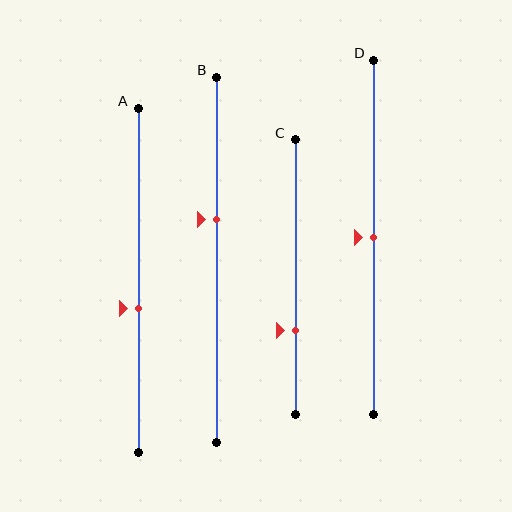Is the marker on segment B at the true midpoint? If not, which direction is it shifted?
No, the marker on segment B is shifted upward by about 11% of the segment length.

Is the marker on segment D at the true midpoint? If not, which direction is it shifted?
Yes, the marker on segment D is at the true midpoint.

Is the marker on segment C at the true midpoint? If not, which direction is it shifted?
No, the marker on segment C is shifted downward by about 20% of the segment length.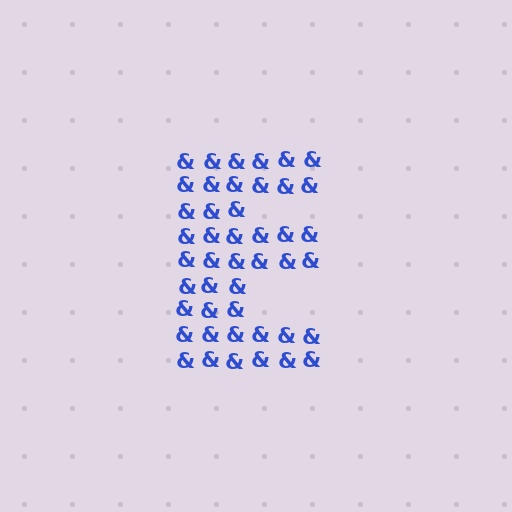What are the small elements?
The small elements are ampersands.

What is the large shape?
The large shape is the letter E.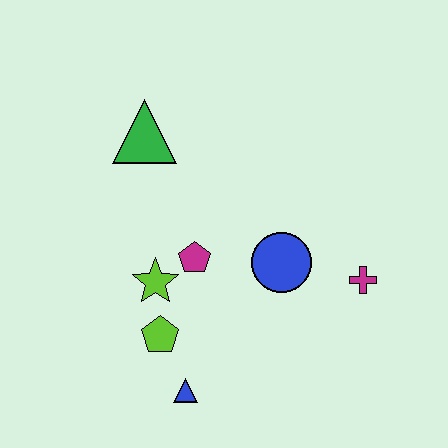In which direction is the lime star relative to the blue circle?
The lime star is to the left of the blue circle.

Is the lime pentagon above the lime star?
No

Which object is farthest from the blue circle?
The green triangle is farthest from the blue circle.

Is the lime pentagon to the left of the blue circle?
Yes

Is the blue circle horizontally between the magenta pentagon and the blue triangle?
No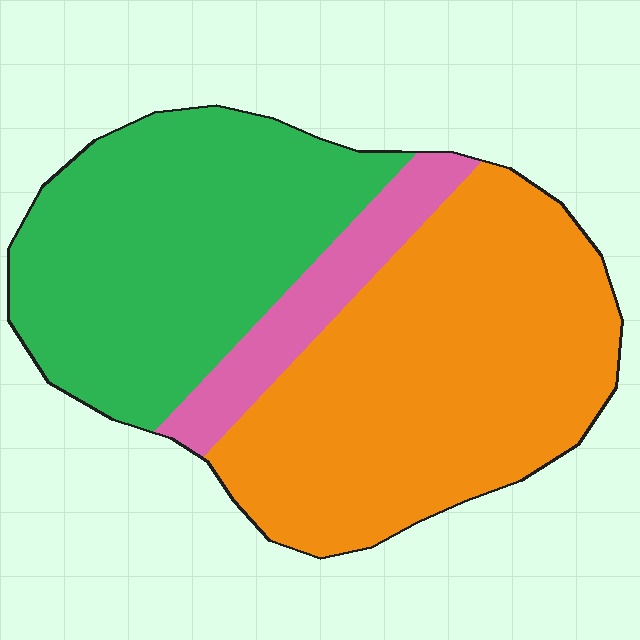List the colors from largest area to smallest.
From largest to smallest: orange, green, pink.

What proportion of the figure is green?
Green takes up about two fifths (2/5) of the figure.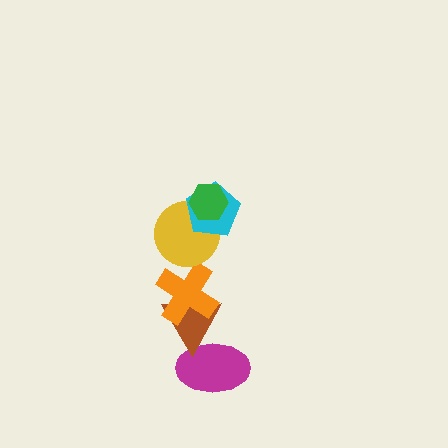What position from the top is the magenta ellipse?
The magenta ellipse is 6th from the top.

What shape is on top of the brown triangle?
The orange cross is on top of the brown triangle.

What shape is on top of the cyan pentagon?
The green hexagon is on top of the cyan pentagon.